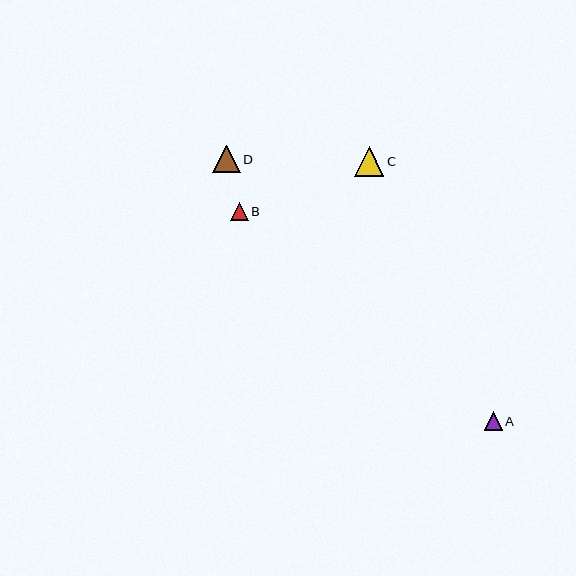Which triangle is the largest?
Triangle C is the largest with a size of approximately 29 pixels.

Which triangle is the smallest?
Triangle B is the smallest with a size of approximately 18 pixels.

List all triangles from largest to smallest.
From largest to smallest: C, D, A, B.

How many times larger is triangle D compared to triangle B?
Triangle D is approximately 1.6 times the size of triangle B.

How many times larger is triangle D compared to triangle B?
Triangle D is approximately 1.6 times the size of triangle B.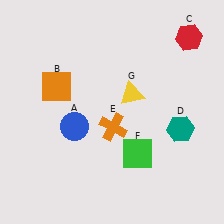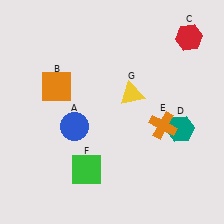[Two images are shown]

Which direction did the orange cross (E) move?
The orange cross (E) moved right.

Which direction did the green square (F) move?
The green square (F) moved left.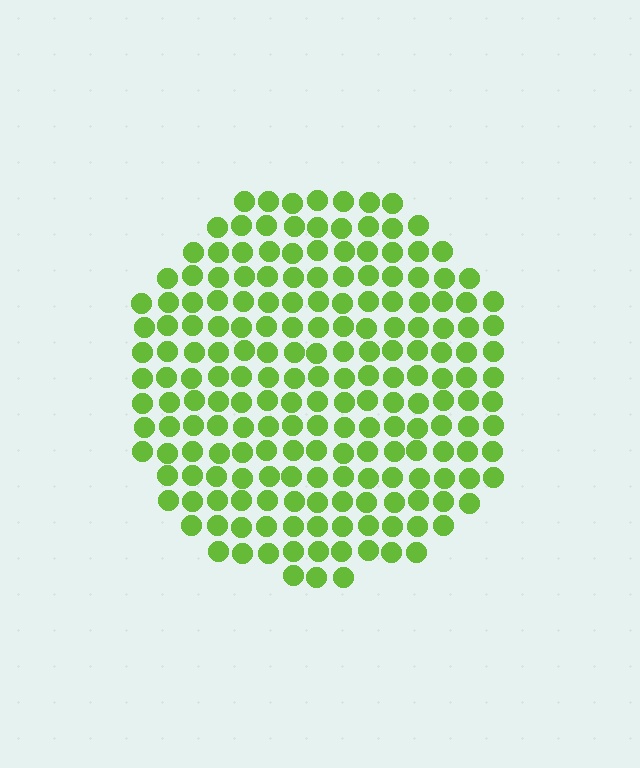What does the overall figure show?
The overall figure shows a circle.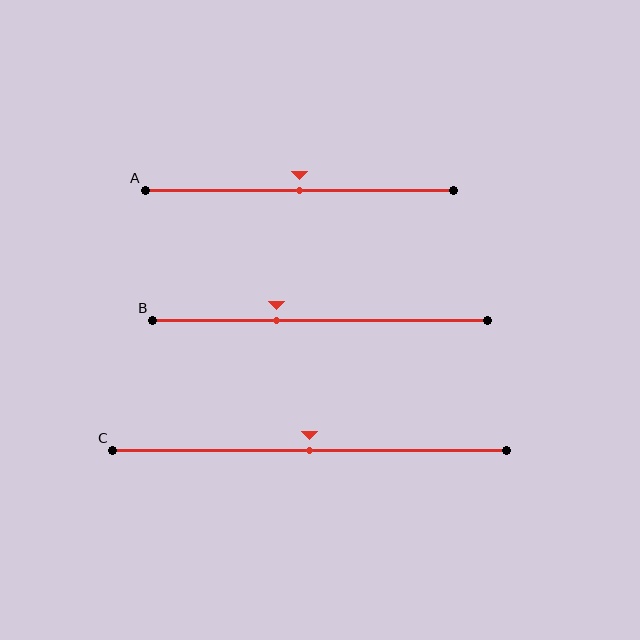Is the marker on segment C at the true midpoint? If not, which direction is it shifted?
Yes, the marker on segment C is at the true midpoint.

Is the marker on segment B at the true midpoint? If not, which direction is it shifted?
No, the marker on segment B is shifted to the left by about 13% of the segment length.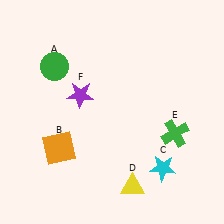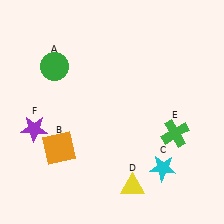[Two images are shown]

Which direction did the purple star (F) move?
The purple star (F) moved left.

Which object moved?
The purple star (F) moved left.